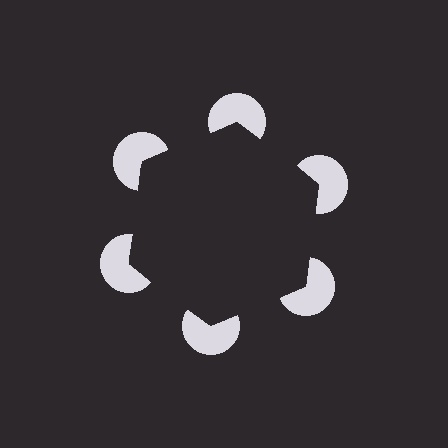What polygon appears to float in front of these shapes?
An illusory hexagon — its edges are inferred from the aligned wedge cuts in the pac-man discs, not physically drawn.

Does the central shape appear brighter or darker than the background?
It typically appears slightly darker than the background, even though no actual brightness change is drawn.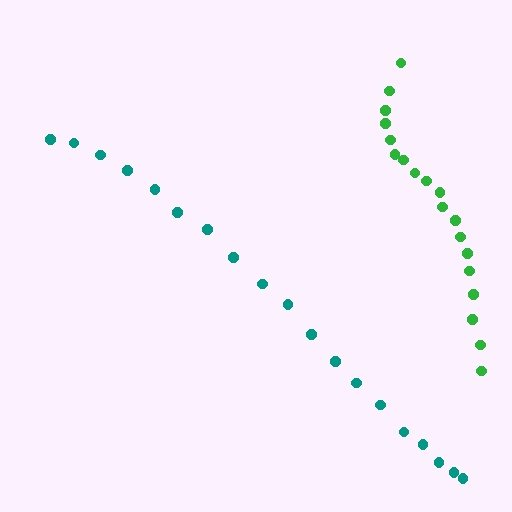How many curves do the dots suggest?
There are 2 distinct paths.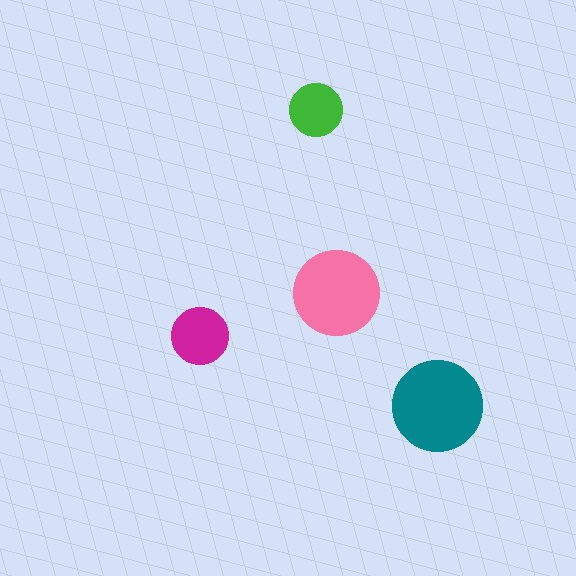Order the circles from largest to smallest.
the teal one, the pink one, the magenta one, the green one.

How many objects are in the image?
There are 4 objects in the image.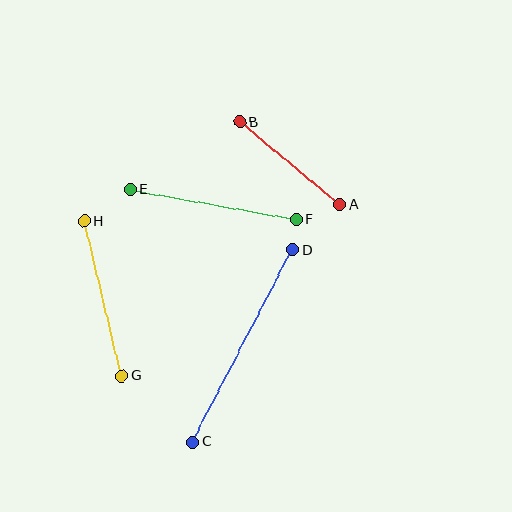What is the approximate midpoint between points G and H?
The midpoint is at approximately (103, 298) pixels.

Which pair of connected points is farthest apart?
Points C and D are farthest apart.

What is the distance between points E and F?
The distance is approximately 168 pixels.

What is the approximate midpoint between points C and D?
The midpoint is at approximately (243, 346) pixels.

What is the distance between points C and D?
The distance is approximately 217 pixels.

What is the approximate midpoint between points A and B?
The midpoint is at approximately (290, 163) pixels.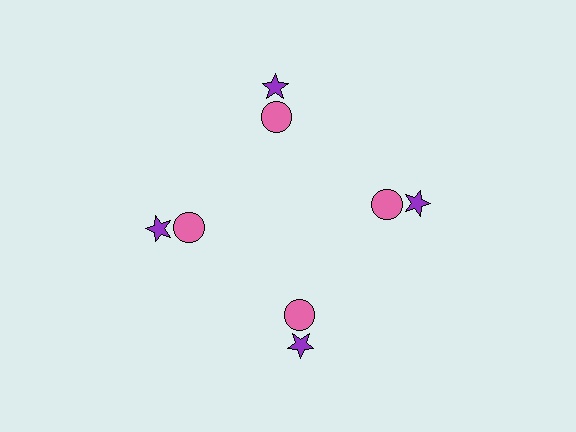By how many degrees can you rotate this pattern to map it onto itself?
The pattern maps onto itself every 90 degrees of rotation.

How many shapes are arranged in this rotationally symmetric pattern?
There are 8 shapes, arranged in 4 groups of 2.